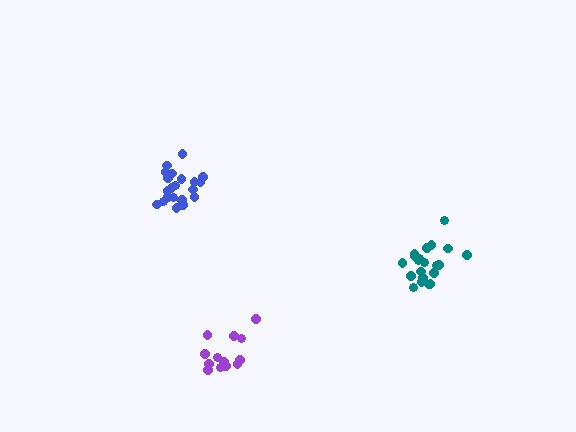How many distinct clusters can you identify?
There are 3 distinct clusters.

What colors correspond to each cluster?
The clusters are colored: blue, teal, purple.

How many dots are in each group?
Group 1: 21 dots, Group 2: 21 dots, Group 3: 15 dots (57 total).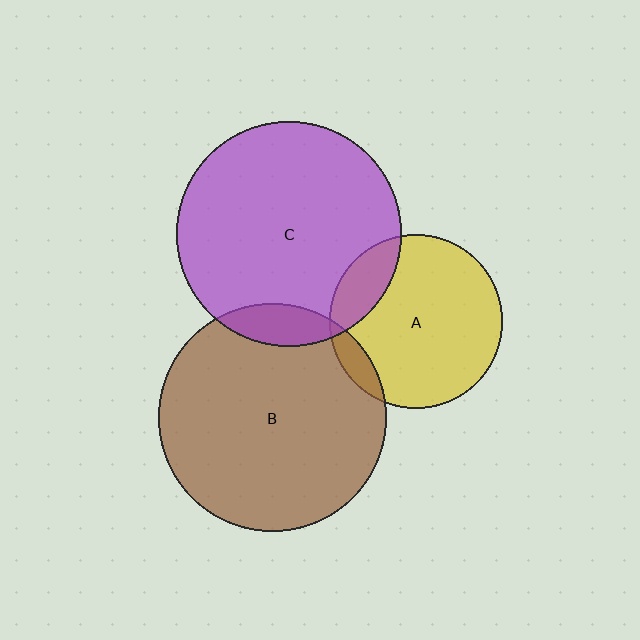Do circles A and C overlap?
Yes.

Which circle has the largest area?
Circle B (brown).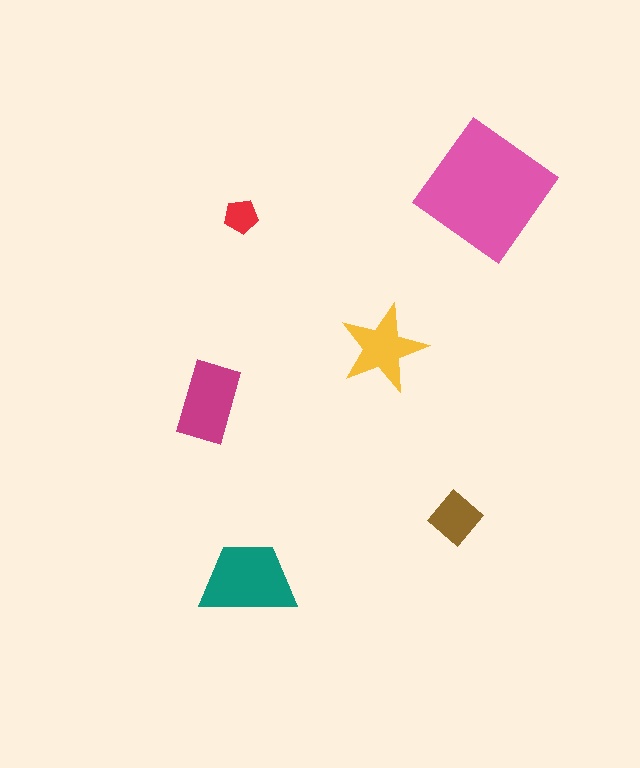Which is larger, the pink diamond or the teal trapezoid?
The pink diamond.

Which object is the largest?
The pink diamond.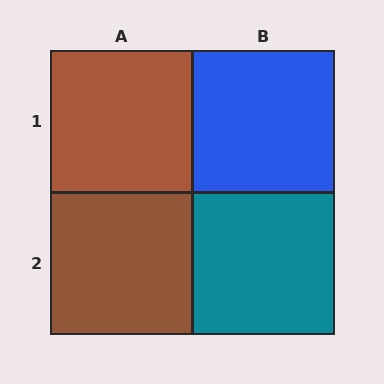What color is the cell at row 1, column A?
Brown.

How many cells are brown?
2 cells are brown.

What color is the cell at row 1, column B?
Blue.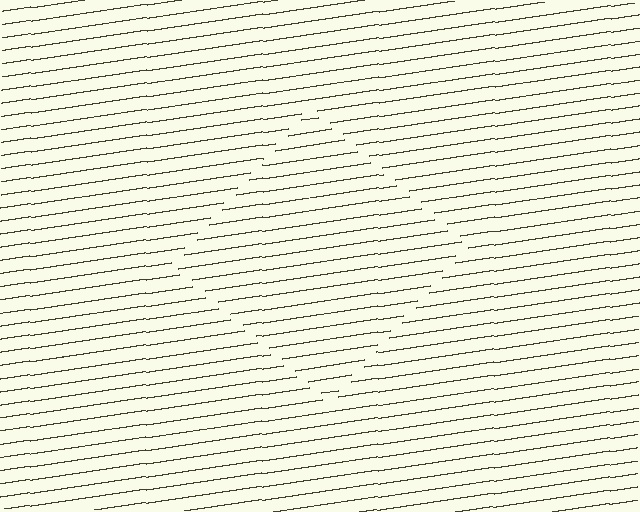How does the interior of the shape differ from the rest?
The interior of the shape contains the same grating, shifted by half a period — the contour is defined by the phase discontinuity where line-ends from the inner and outer gratings abut.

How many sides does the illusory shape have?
4 sides — the line-ends trace a square.